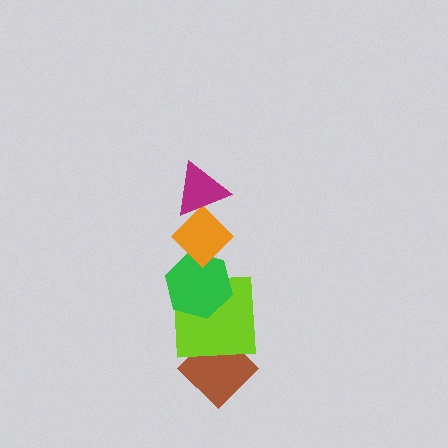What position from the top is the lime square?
The lime square is 4th from the top.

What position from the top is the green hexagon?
The green hexagon is 3rd from the top.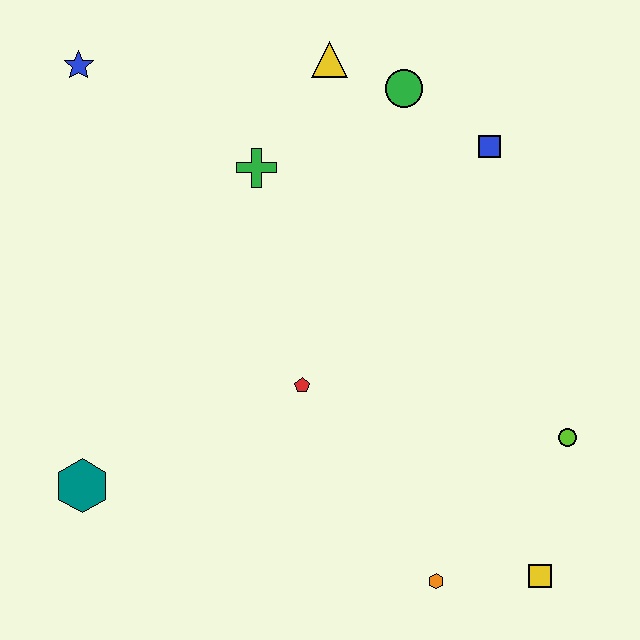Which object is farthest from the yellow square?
The blue star is farthest from the yellow square.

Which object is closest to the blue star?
The green cross is closest to the blue star.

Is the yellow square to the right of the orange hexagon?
Yes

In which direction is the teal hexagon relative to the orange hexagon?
The teal hexagon is to the left of the orange hexagon.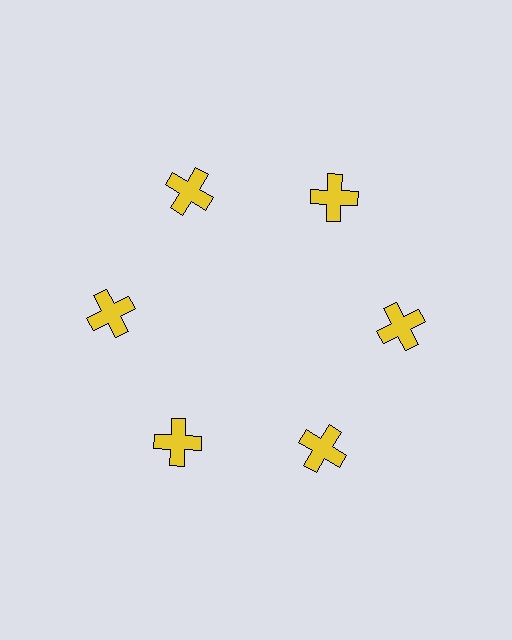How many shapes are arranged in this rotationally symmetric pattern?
There are 6 shapes, arranged in 6 groups of 1.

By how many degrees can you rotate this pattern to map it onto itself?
The pattern maps onto itself every 60 degrees of rotation.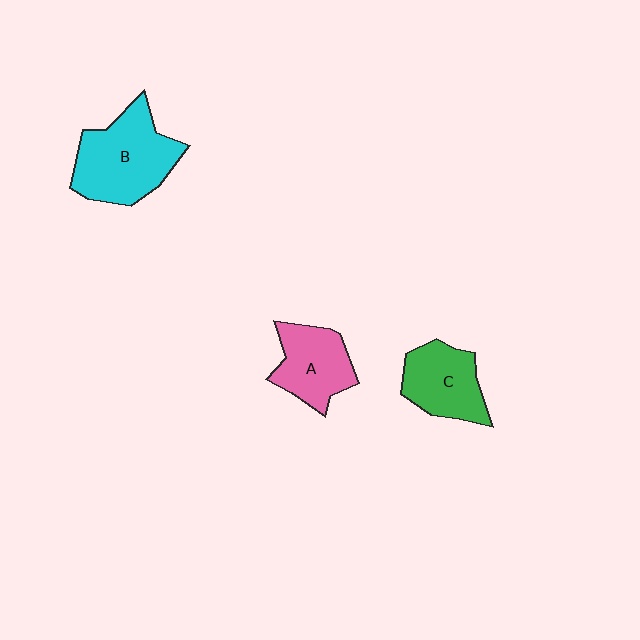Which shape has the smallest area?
Shape A (pink).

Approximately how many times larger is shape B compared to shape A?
Approximately 1.5 times.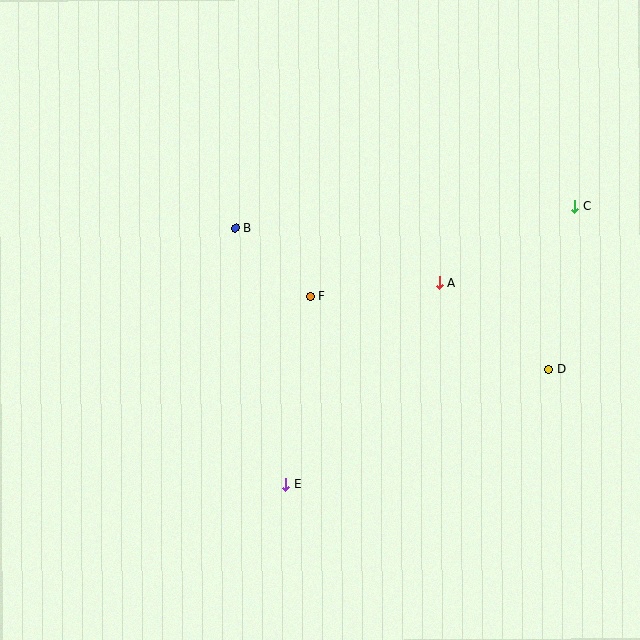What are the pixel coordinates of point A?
Point A is at (439, 283).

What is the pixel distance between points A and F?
The distance between A and F is 129 pixels.